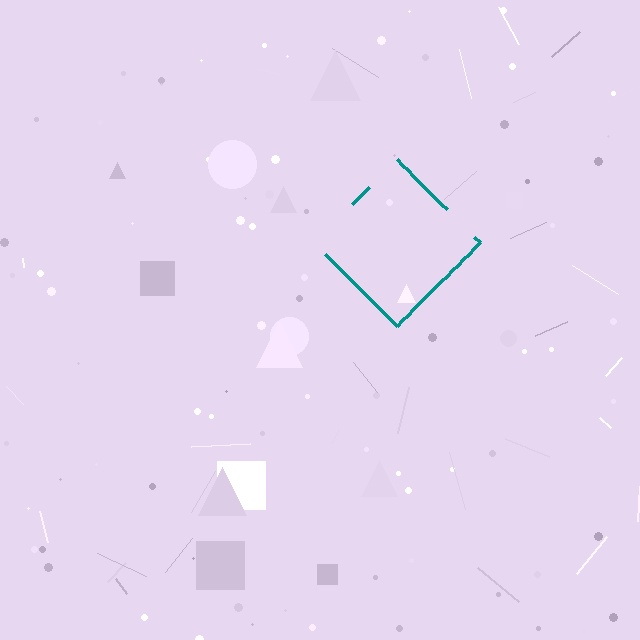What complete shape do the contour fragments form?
The contour fragments form a diamond.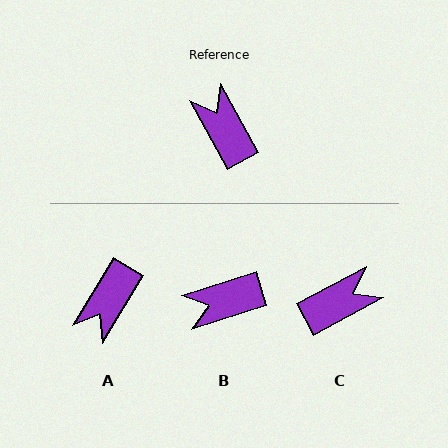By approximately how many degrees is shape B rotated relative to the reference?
Approximately 79 degrees counter-clockwise.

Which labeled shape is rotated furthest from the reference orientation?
A, about 121 degrees away.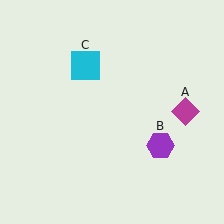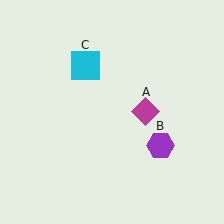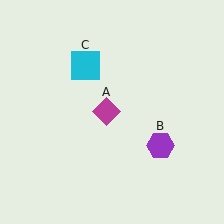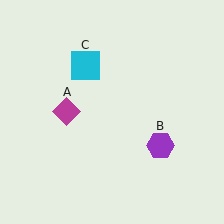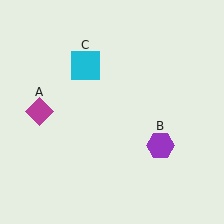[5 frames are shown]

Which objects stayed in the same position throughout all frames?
Purple hexagon (object B) and cyan square (object C) remained stationary.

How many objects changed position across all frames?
1 object changed position: magenta diamond (object A).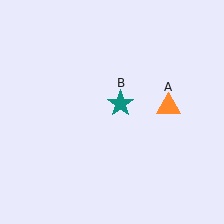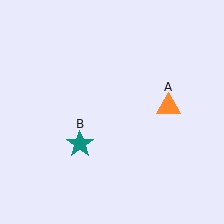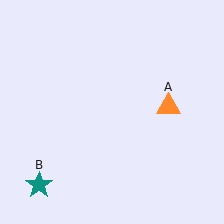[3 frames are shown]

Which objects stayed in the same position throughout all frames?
Orange triangle (object A) remained stationary.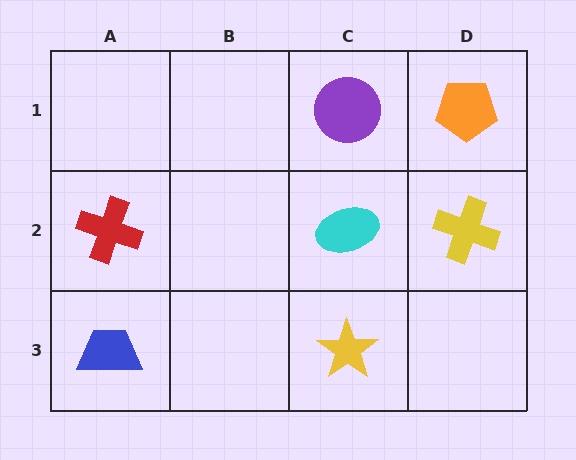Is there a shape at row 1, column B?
No, that cell is empty.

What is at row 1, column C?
A purple circle.